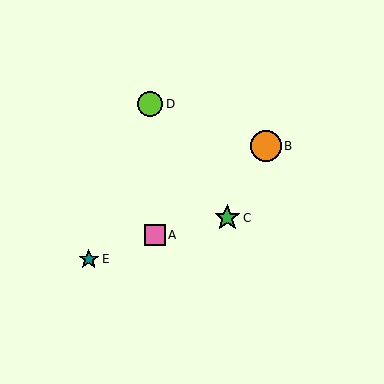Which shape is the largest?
The orange circle (labeled B) is the largest.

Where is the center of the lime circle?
The center of the lime circle is at (150, 104).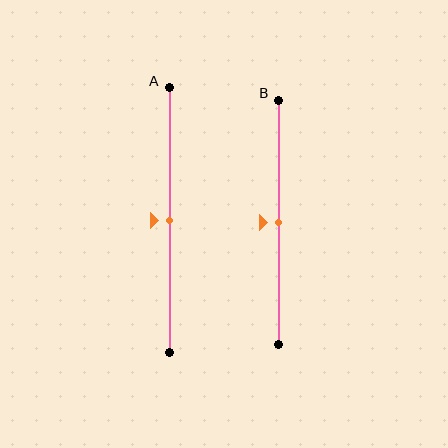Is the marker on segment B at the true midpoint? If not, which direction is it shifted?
Yes, the marker on segment B is at the true midpoint.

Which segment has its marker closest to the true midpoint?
Segment A has its marker closest to the true midpoint.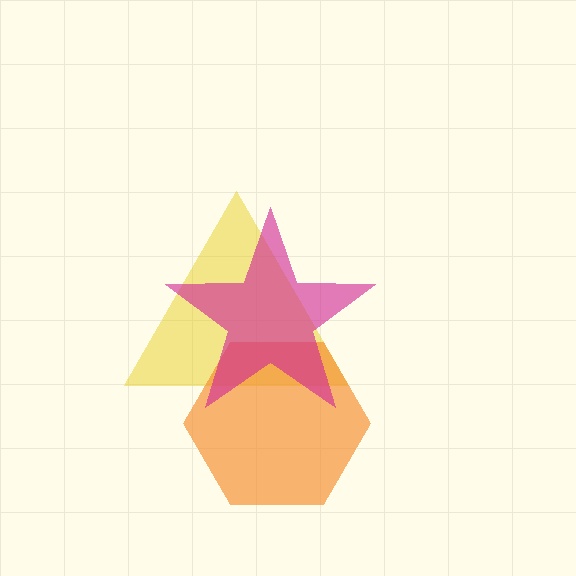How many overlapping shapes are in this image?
There are 3 overlapping shapes in the image.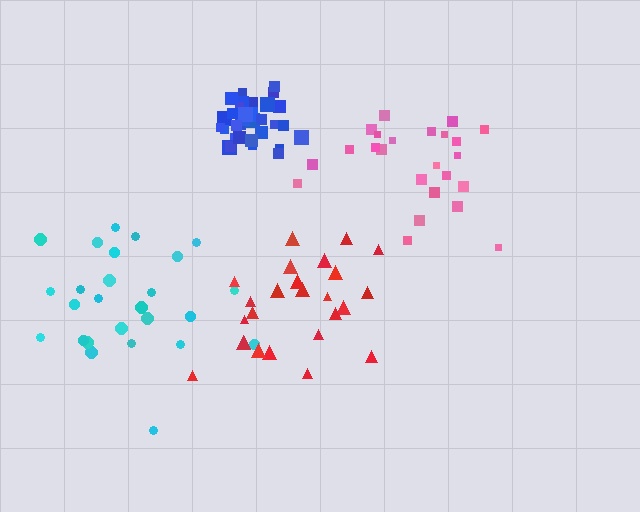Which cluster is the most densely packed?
Blue.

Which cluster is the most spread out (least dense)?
Cyan.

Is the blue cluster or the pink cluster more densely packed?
Blue.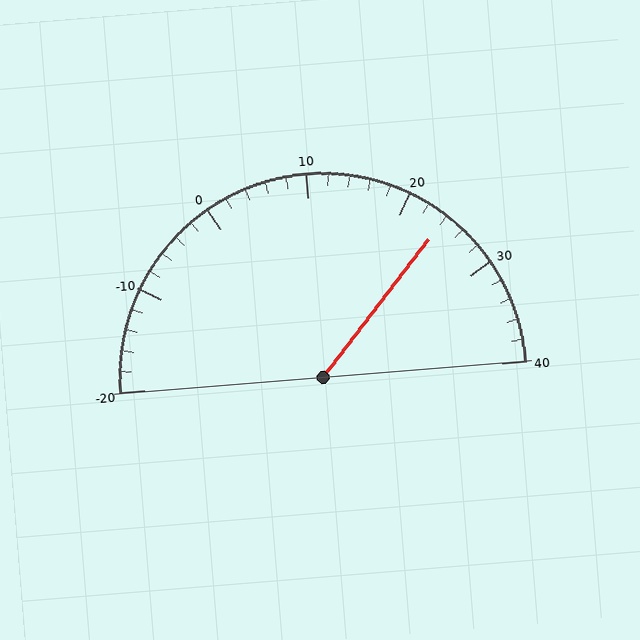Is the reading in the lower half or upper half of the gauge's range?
The reading is in the upper half of the range (-20 to 40).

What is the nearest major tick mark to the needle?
The nearest major tick mark is 20.